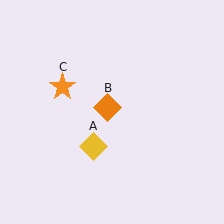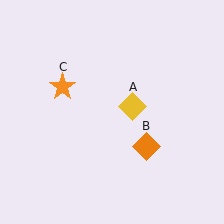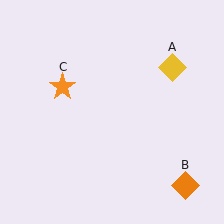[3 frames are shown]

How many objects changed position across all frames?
2 objects changed position: yellow diamond (object A), orange diamond (object B).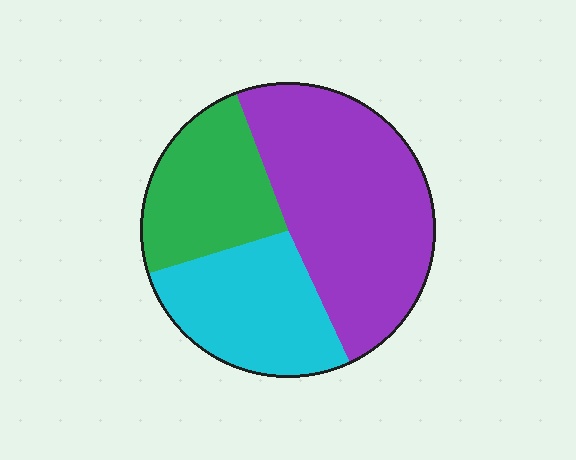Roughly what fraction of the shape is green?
Green covers 24% of the shape.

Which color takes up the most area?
Purple, at roughly 50%.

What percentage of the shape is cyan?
Cyan takes up about one quarter (1/4) of the shape.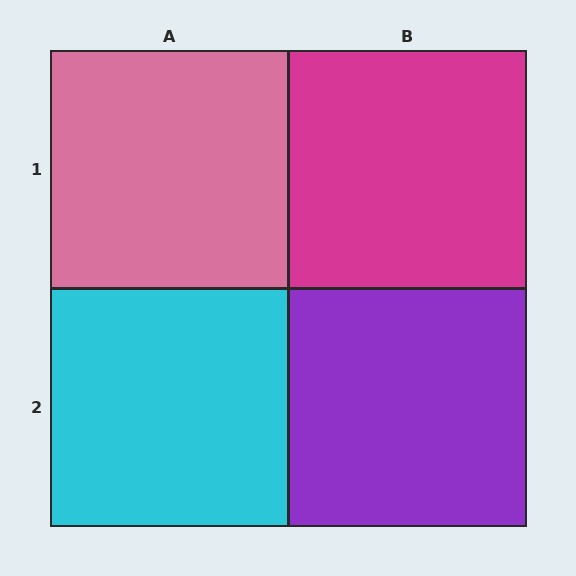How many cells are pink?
1 cell is pink.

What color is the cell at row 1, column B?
Magenta.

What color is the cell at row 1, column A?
Pink.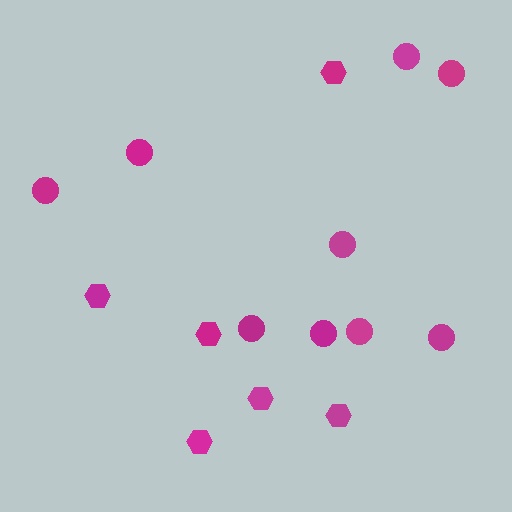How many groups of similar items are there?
There are 2 groups: one group of circles (9) and one group of hexagons (6).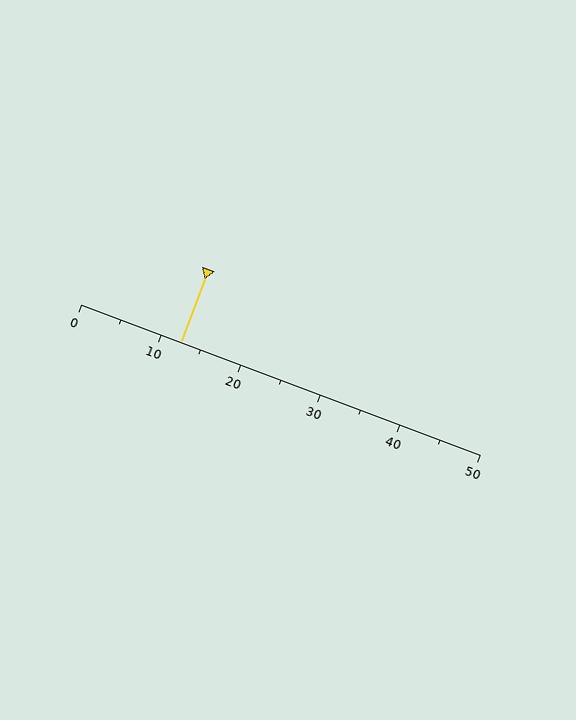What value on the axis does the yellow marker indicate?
The marker indicates approximately 12.5.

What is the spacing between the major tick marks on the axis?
The major ticks are spaced 10 apart.